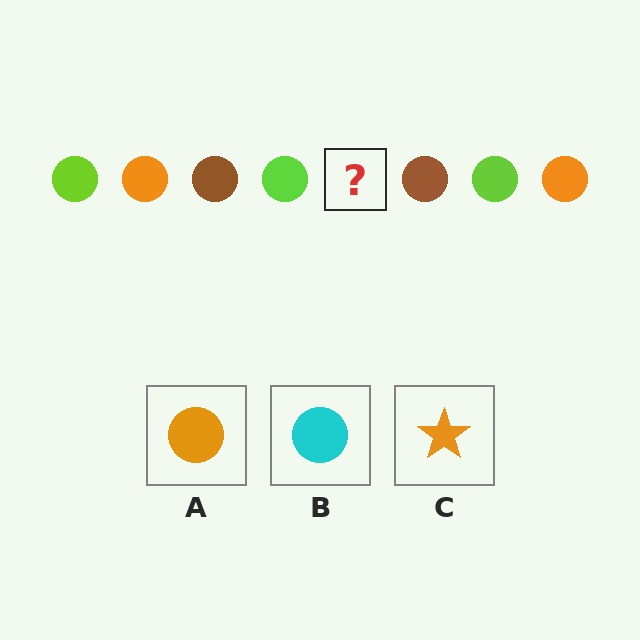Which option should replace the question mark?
Option A.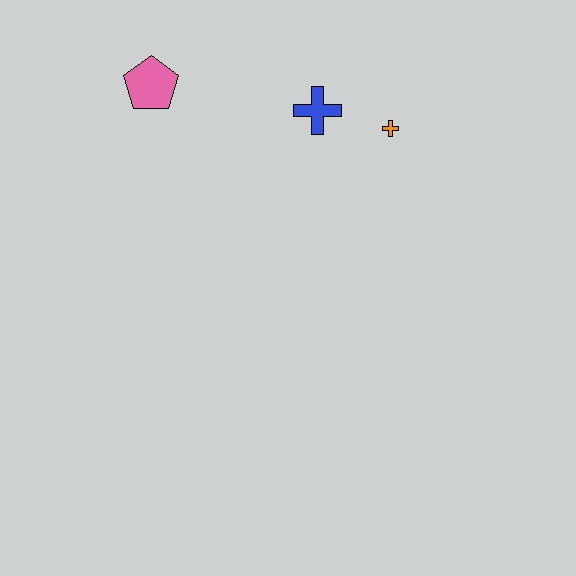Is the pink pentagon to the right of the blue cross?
No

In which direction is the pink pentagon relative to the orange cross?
The pink pentagon is to the left of the orange cross.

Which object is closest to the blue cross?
The orange cross is closest to the blue cross.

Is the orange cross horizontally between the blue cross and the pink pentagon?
No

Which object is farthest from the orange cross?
The pink pentagon is farthest from the orange cross.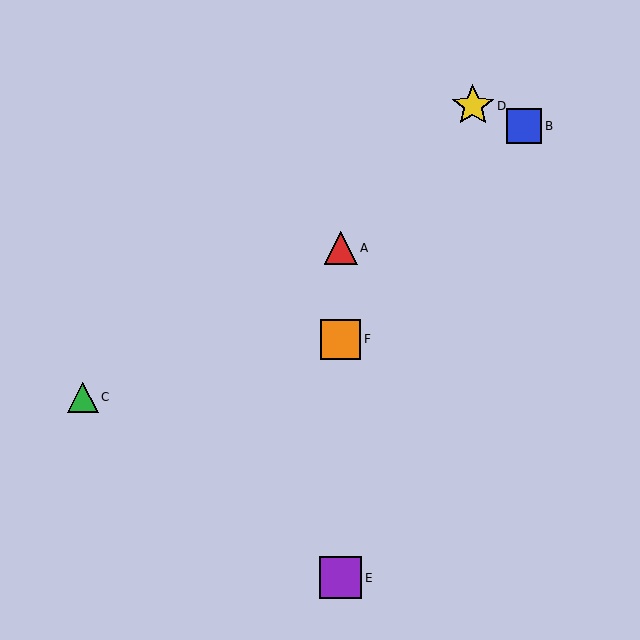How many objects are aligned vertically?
3 objects (A, E, F) are aligned vertically.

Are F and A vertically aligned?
Yes, both are at x≈341.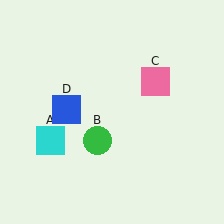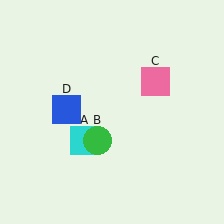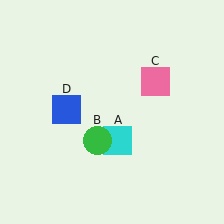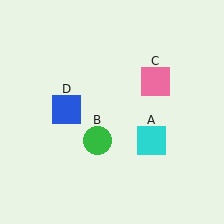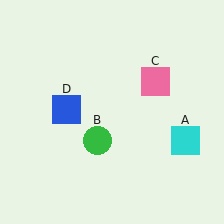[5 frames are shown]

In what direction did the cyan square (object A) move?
The cyan square (object A) moved right.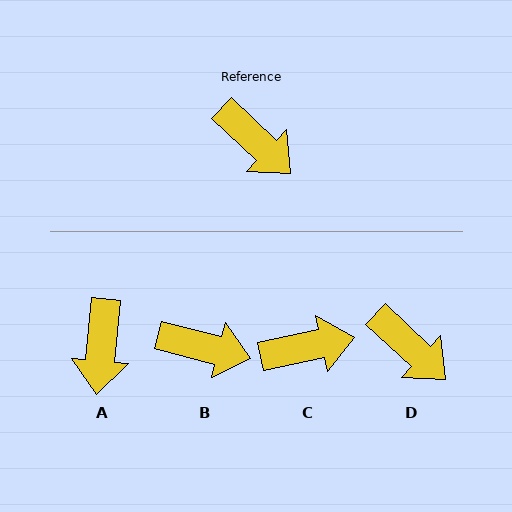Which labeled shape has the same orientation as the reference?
D.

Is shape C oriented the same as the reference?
No, it is off by about 55 degrees.